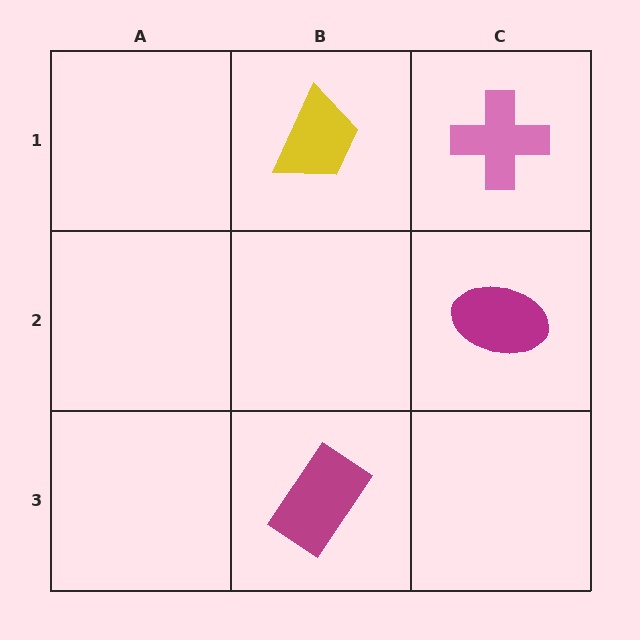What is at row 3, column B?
A magenta rectangle.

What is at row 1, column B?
A yellow trapezoid.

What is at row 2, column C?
A magenta ellipse.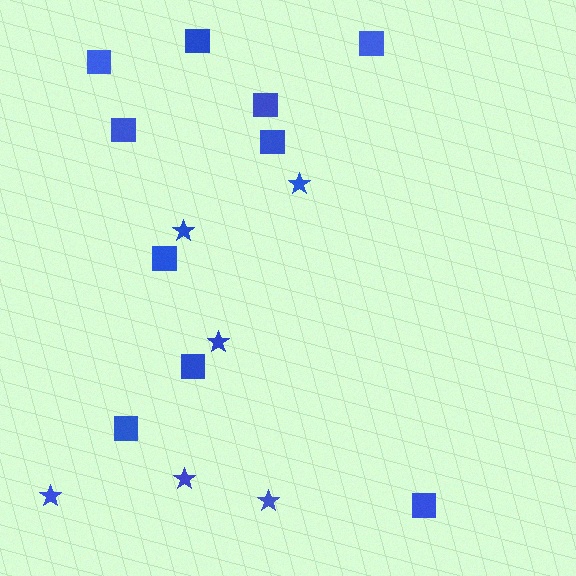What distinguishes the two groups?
There are 2 groups: one group of squares (10) and one group of stars (6).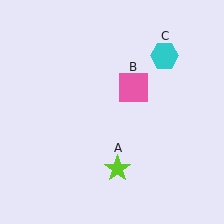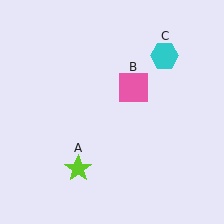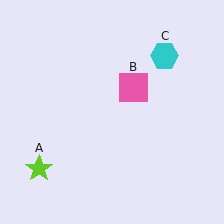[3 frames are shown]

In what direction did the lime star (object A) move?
The lime star (object A) moved left.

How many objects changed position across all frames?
1 object changed position: lime star (object A).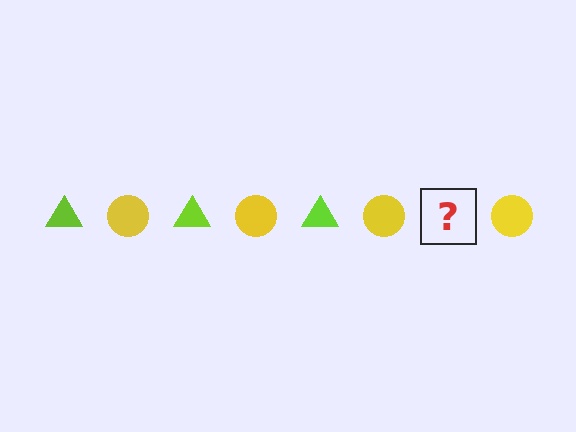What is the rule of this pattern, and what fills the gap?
The rule is that the pattern alternates between lime triangle and yellow circle. The gap should be filled with a lime triangle.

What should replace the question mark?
The question mark should be replaced with a lime triangle.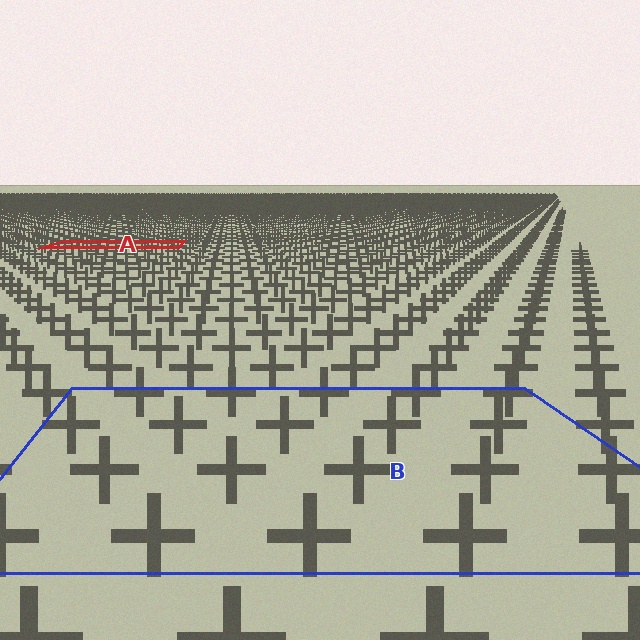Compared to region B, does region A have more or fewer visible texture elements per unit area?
Region A has more texture elements per unit area — they are packed more densely because it is farther away.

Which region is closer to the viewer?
Region B is closer. The texture elements there are larger and more spread out.